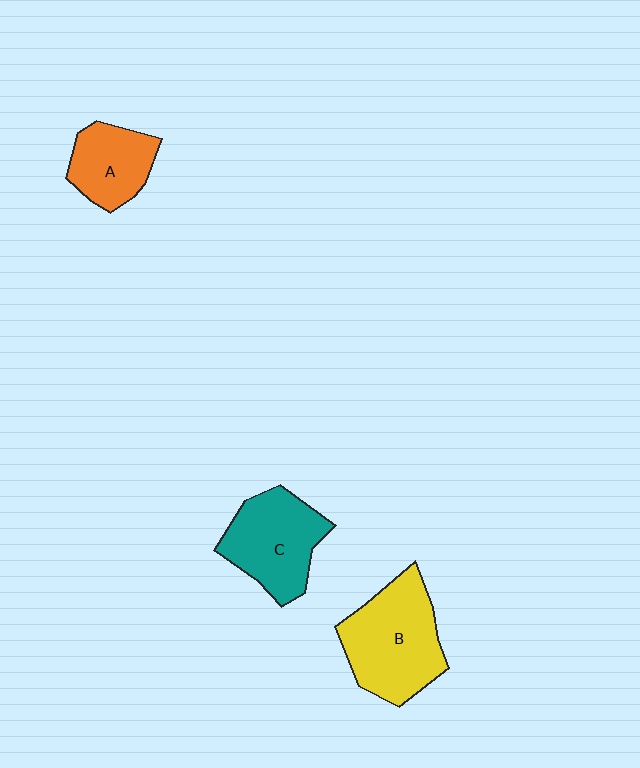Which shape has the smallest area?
Shape A (orange).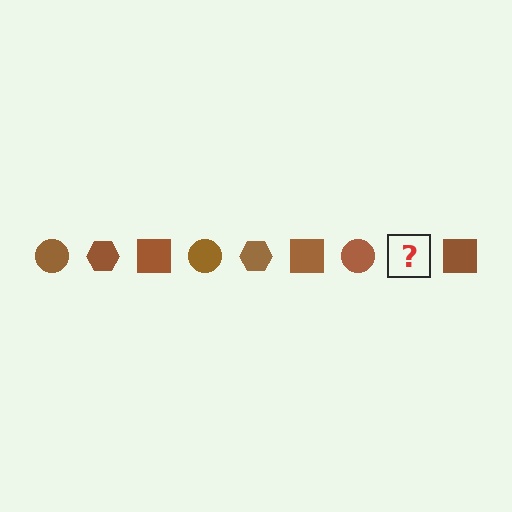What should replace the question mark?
The question mark should be replaced with a brown hexagon.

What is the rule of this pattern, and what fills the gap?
The rule is that the pattern cycles through circle, hexagon, square shapes in brown. The gap should be filled with a brown hexagon.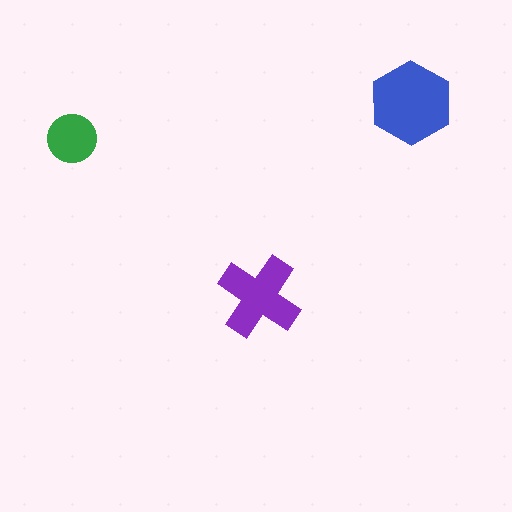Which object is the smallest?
The green circle.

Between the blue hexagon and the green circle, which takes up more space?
The blue hexagon.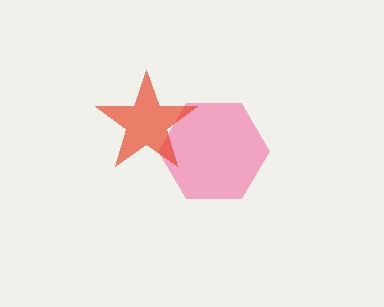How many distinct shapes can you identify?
There are 2 distinct shapes: a pink hexagon, a red star.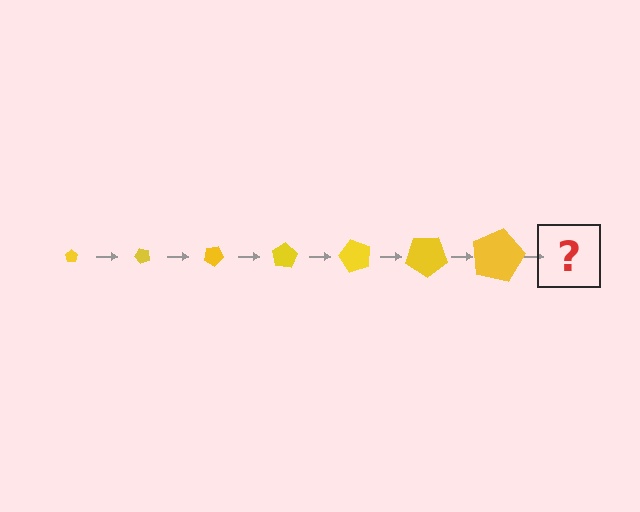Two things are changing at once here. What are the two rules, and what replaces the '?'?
The two rules are that the pentagon grows larger each step and it rotates 50 degrees each step. The '?' should be a pentagon, larger than the previous one and rotated 350 degrees from the start.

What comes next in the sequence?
The next element should be a pentagon, larger than the previous one and rotated 350 degrees from the start.